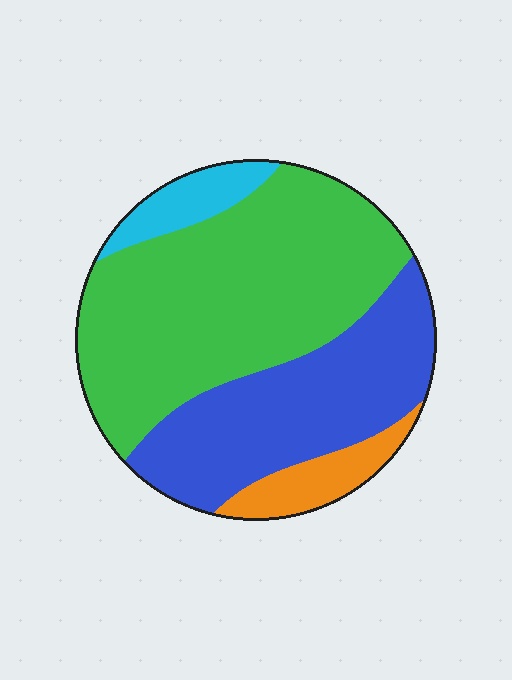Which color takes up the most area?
Green, at roughly 50%.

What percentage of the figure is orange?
Orange covers 8% of the figure.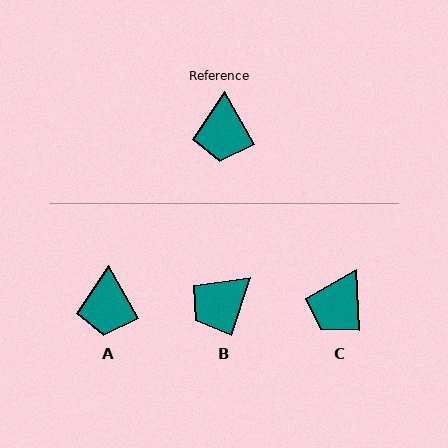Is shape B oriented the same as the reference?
No, it is off by about 48 degrees.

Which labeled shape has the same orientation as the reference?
A.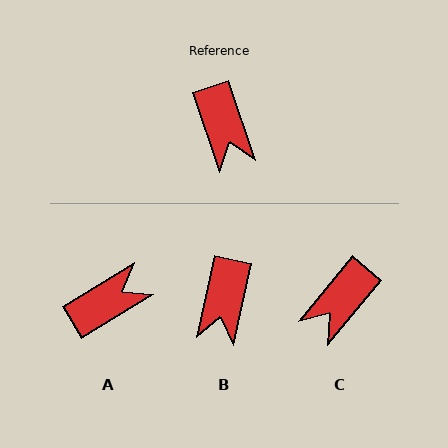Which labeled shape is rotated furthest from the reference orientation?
A, about 102 degrees away.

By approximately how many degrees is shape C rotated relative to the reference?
Approximately 59 degrees clockwise.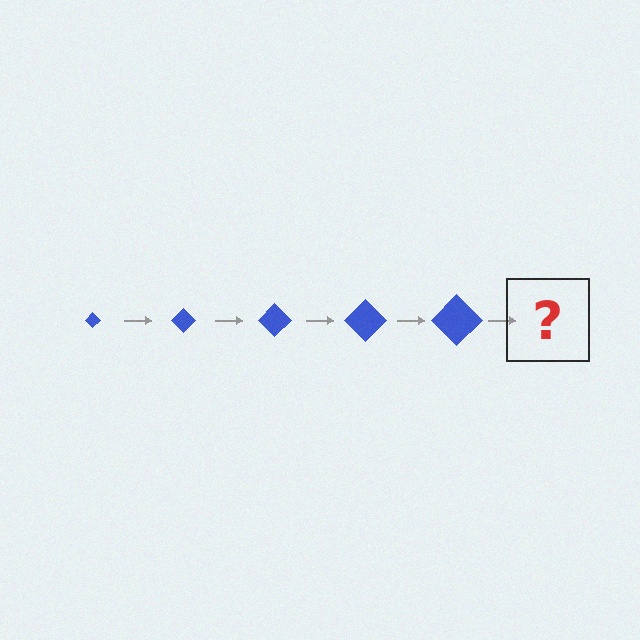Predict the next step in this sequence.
The next step is a blue diamond, larger than the previous one.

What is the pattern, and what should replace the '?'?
The pattern is that the diamond gets progressively larger each step. The '?' should be a blue diamond, larger than the previous one.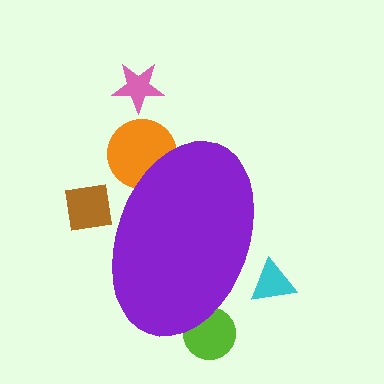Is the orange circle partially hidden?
Yes, the orange circle is partially hidden behind the purple ellipse.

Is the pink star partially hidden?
No, the pink star is fully visible.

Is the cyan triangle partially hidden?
Yes, the cyan triangle is partially hidden behind the purple ellipse.